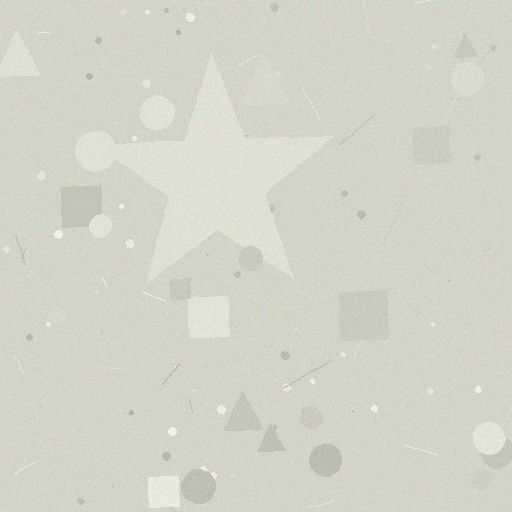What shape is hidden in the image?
A star is hidden in the image.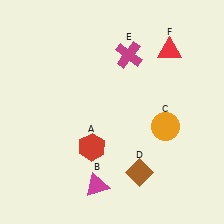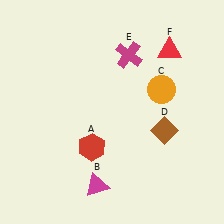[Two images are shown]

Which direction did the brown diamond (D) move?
The brown diamond (D) moved up.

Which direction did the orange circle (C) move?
The orange circle (C) moved up.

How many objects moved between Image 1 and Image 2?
2 objects moved between the two images.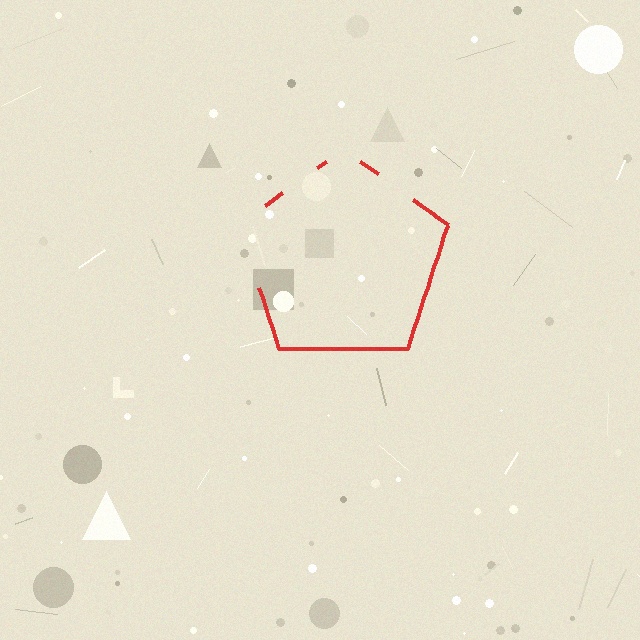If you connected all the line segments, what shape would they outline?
They would outline a pentagon.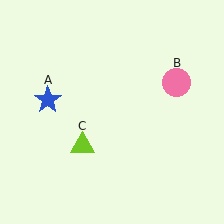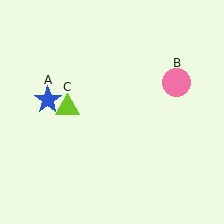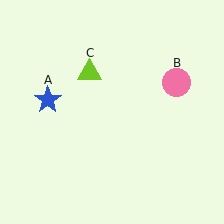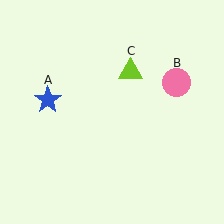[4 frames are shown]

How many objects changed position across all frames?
1 object changed position: lime triangle (object C).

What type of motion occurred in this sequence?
The lime triangle (object C) rotated clockwise around the center of the scene.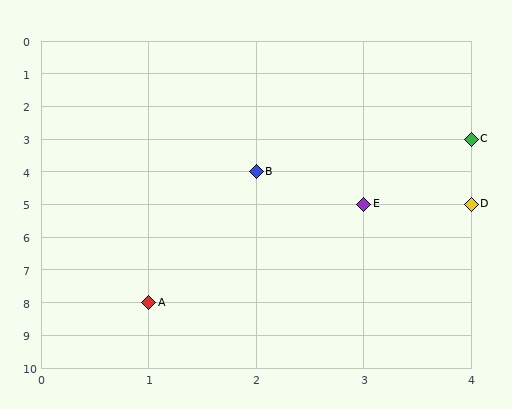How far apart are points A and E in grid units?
Points A and E are 2 columns and 3 rows apart (about 3.6 grid units diagonally).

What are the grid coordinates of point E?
Point E is at grid coordinates (3, 5).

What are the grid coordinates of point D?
Point D is at grid coordinates (4, 5).